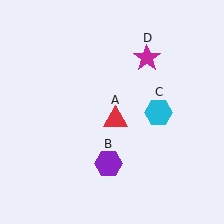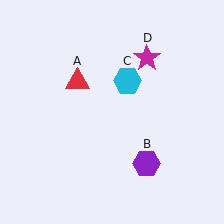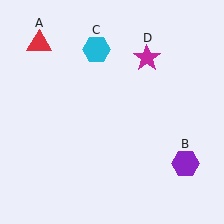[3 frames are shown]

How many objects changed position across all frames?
3 objects changed position: red triangle (object A), purple hexagon (object B), cyan hexagon (object C).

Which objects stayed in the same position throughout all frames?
Magenta star (object D) remained stationary.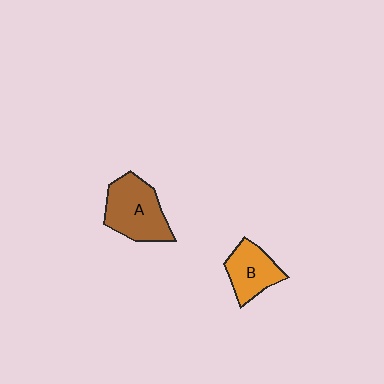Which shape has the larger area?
Shape A (brown).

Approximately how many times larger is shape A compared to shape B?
Approximately 1.4 times.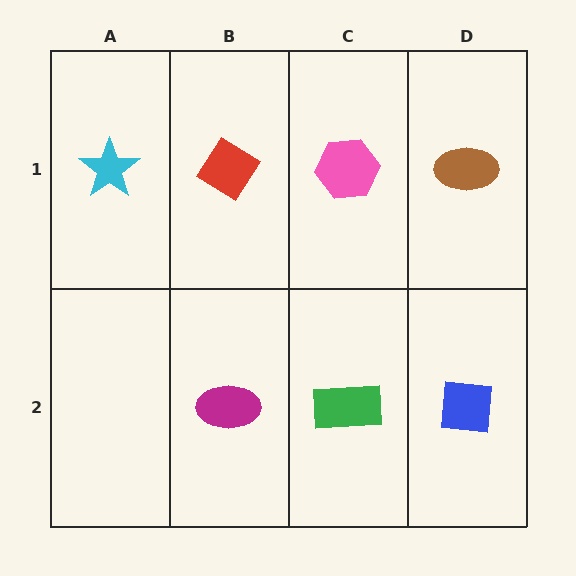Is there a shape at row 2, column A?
No, that cell is empty.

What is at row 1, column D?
A brown ellipse.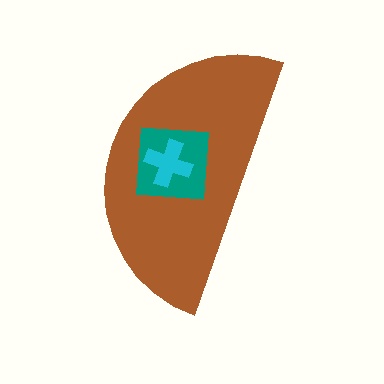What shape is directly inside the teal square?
The cyan cross.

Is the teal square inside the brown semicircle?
Yes.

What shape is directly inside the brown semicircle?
The teal square.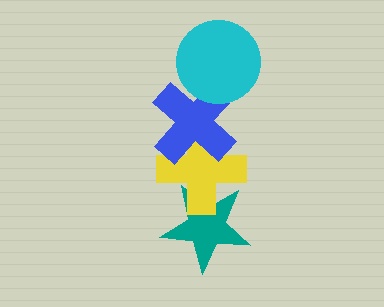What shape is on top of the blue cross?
The cyan circle is on top of the blue cross.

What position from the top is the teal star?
The teal star is 4th from the top.